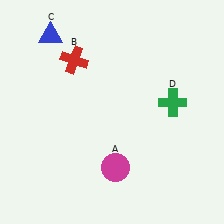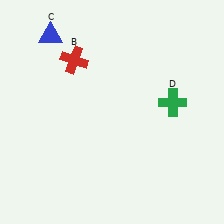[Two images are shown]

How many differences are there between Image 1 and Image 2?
There is 1 difference between the two images.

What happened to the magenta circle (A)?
The magenta circle (A) was removed in Image 2. It was in the bottom-right area of Image 1.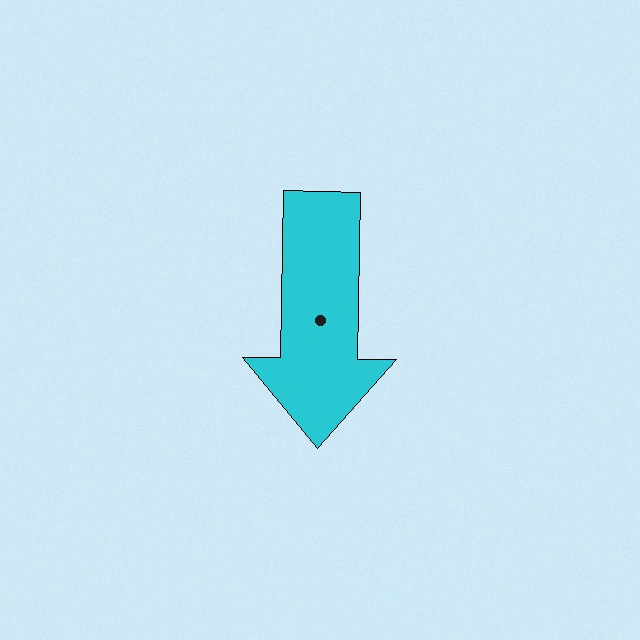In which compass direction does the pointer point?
South.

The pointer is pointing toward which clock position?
Roughly 6 o'clock.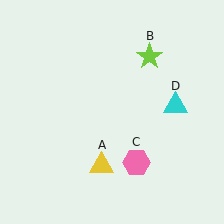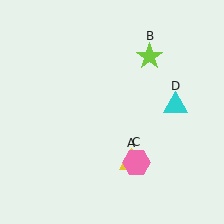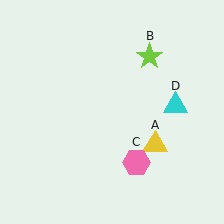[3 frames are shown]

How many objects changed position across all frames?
1 object changed position: yellow triangle (object A).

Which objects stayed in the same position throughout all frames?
Lime star (object B) and pink hexagon (object C) and cyan triangle (object D) remained stationary.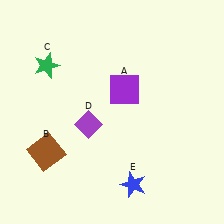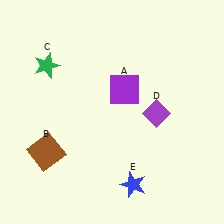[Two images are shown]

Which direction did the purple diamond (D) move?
The purple diamond (D) moved right.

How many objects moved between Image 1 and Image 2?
1 object moved between the two images.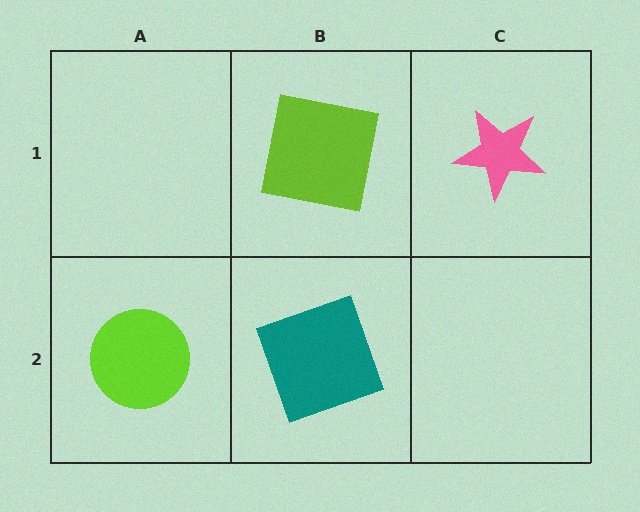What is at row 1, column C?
A pink star.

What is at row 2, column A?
A lime circle.